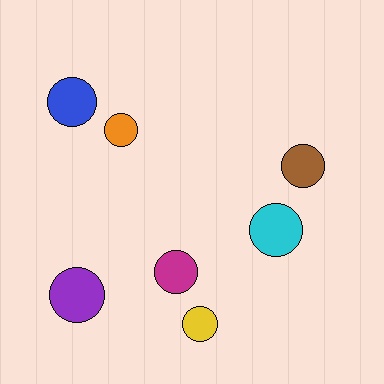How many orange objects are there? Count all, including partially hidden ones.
There is 1 orange object.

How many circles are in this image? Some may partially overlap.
There are 7 circles.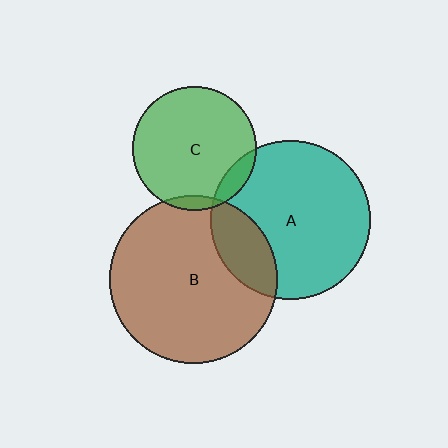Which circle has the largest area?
Circle B (brown).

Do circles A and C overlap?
Yes.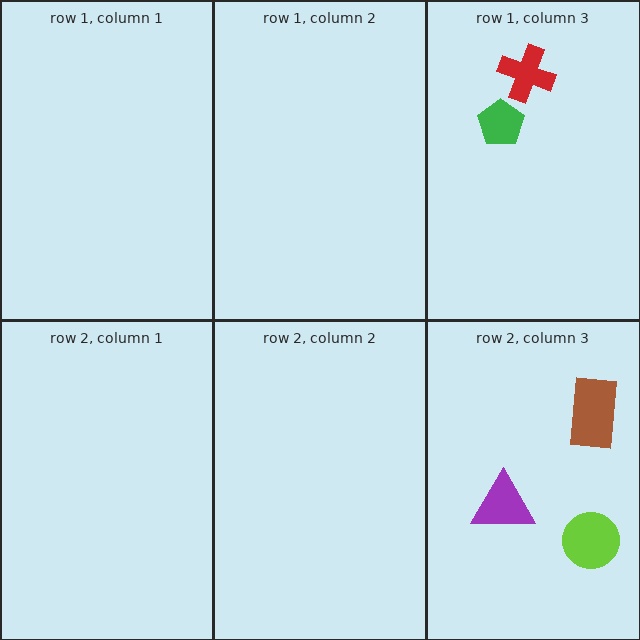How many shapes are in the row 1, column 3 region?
2.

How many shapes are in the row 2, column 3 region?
3.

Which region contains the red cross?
The row 1, column 3 region.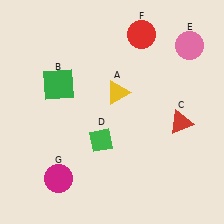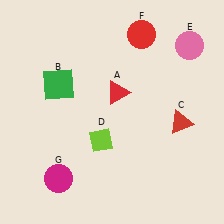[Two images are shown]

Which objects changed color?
A changed from yellow to red. D changed from green to lime.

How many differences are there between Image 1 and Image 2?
There are 2 differences between the two images.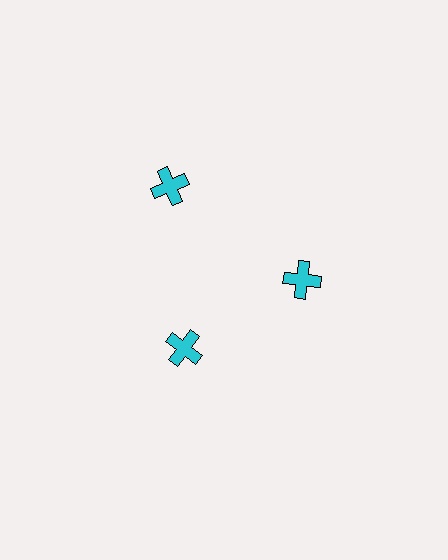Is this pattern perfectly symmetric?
No. The 3 cyan crosses are arranged in a ring, but one element near the 11 o'clock position is pushed outward from the center, breaking the 3-fold rotational symmetry.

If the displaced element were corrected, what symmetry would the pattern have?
It would have 3-fold rotational symmetry — the pattern would map onto itself every 120 degrees.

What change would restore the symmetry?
The symmetry would be restored by moving it inward, back onto the ring so that all 3 crosses sit at equal angles and equal distance from the center.